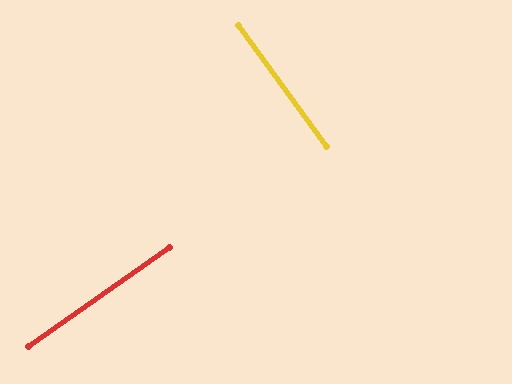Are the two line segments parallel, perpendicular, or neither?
Perpendicular — they meet at approximately 89°.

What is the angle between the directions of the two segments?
Approximately 89 degrees.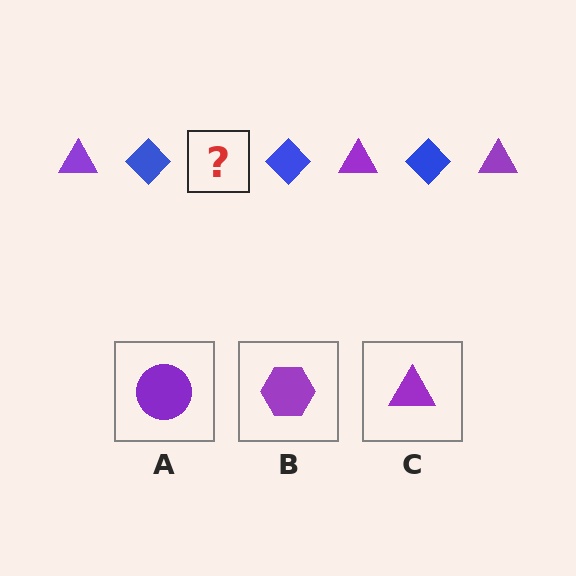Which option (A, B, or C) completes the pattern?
C.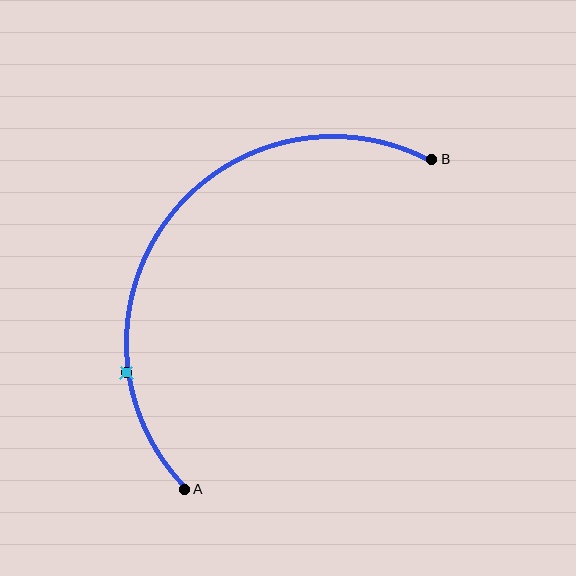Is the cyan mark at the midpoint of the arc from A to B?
No. The cyan mark lies on the arc but is closer to endpoint A. The arc midpoint would be at the point on the curve equidistant along the arc from both A and B.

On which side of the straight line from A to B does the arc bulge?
The arc bulges above and to the left of the straight line connecting A and B.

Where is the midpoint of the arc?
The arc midpoint is the point on the curve farthest from the straight line joining A and B. It sits above and to the left of that line.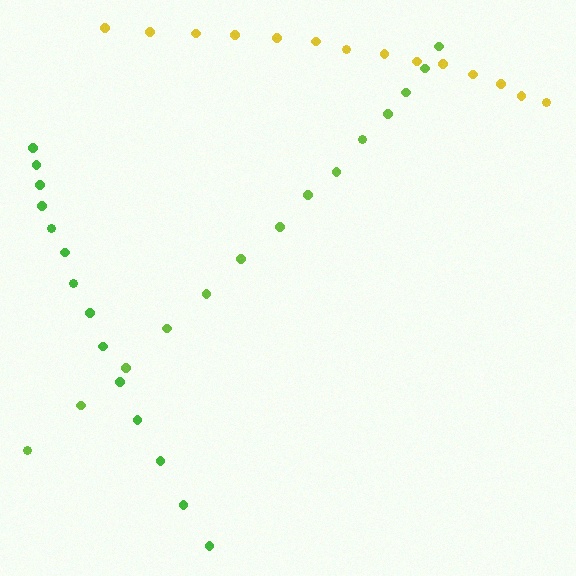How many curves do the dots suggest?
There are 3 distinct paths.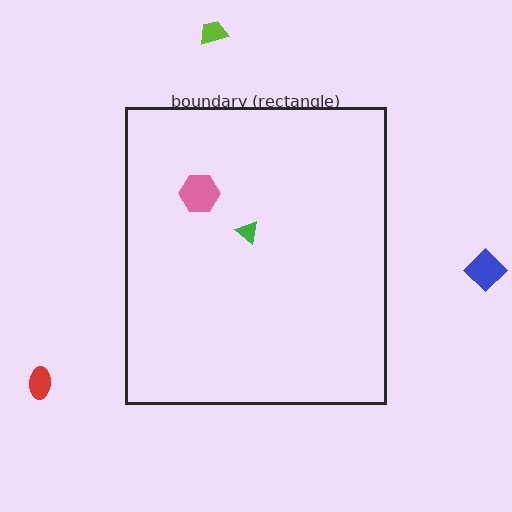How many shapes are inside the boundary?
2 inside, 3 outside.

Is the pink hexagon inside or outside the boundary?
Inside.